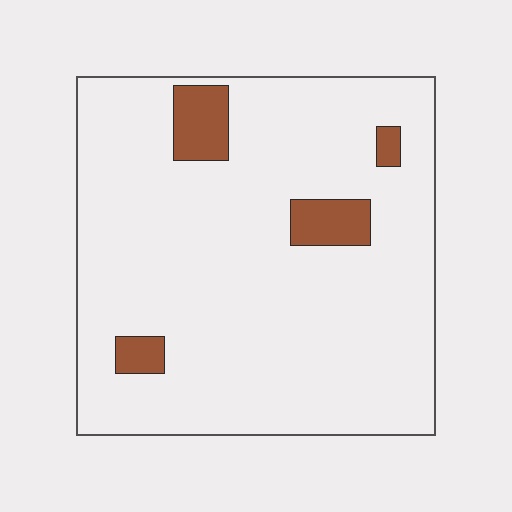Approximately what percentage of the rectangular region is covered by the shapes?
Approximately 10%.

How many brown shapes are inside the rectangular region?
4.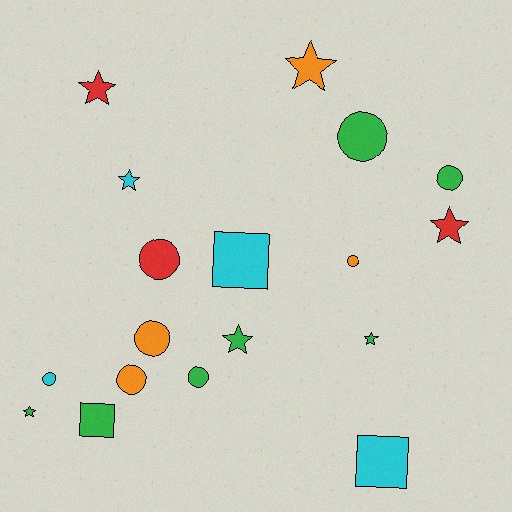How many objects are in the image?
There are 18 objects.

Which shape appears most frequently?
Circle, with 8 objects.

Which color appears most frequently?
Green, with 7 objects.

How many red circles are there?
There is 1 red circle.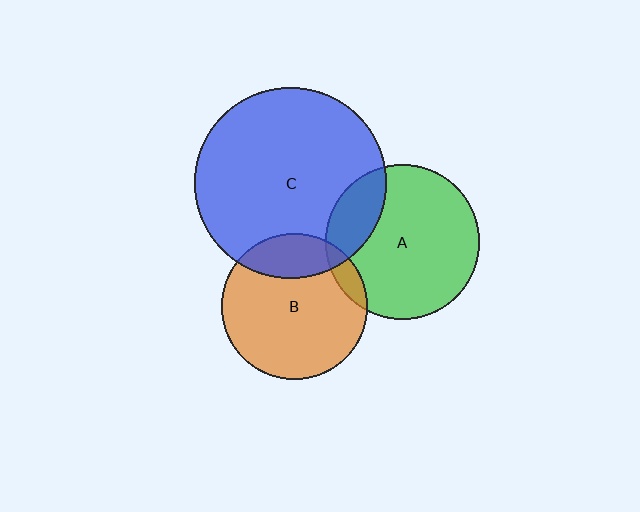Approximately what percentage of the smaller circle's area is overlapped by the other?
Approximately 20%.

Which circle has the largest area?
Circle C (blue).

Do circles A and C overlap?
Yes.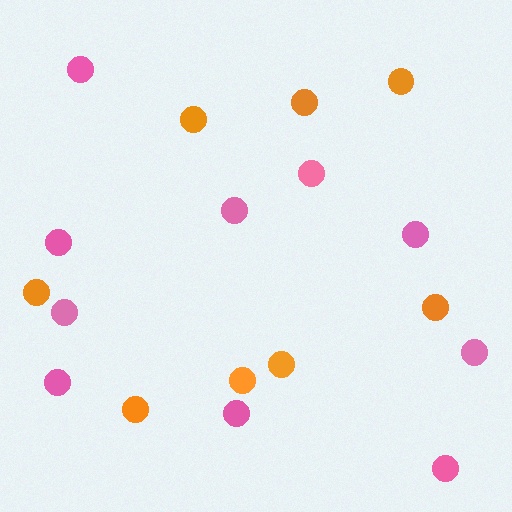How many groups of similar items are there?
There are 2 groups: one group of pink circles (10) and one group of orange circles (8).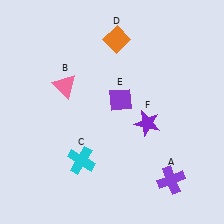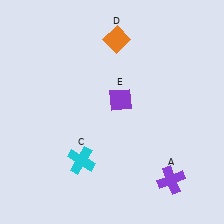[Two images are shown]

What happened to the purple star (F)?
The purple star (F) was removed in Image 2. It was in the bottom-right area of Image 1.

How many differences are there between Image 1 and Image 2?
There are 2 differences between the two images.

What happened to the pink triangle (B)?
The pink triangle (B) was removed in Image 2. It was in the top-left area of Image 1.